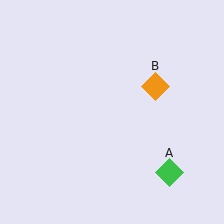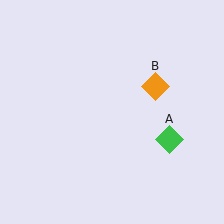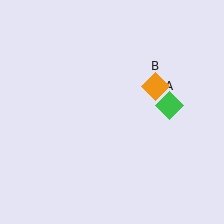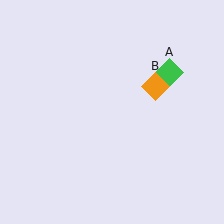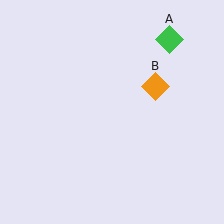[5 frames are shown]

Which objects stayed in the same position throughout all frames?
Orange diamond (object B) remained stationary.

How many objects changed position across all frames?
1 object changed position: green diamond (object A).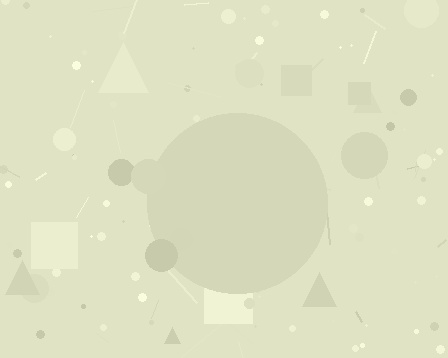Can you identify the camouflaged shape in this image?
The camouflaged shape is a circle.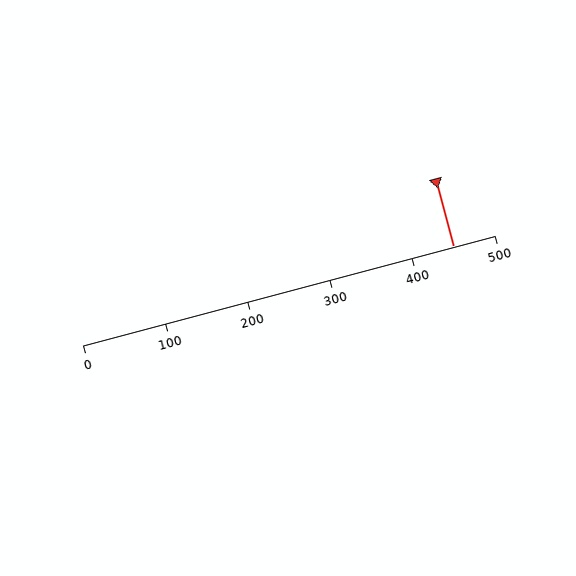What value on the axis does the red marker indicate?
The marker indicates approximately 450.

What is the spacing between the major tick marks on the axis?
The major ticks are spaced 100 apart.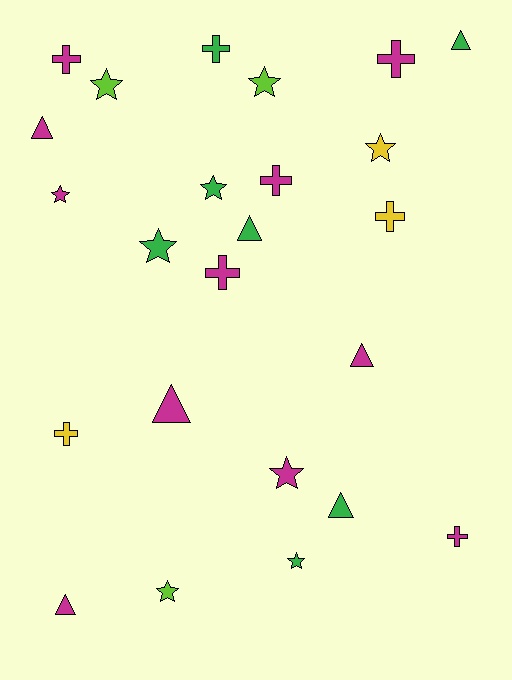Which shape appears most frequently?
Star, with 9 objects.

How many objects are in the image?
There are 24 objects.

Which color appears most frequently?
Magenta, with 11 objects.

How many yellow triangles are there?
There are no yellow triangles.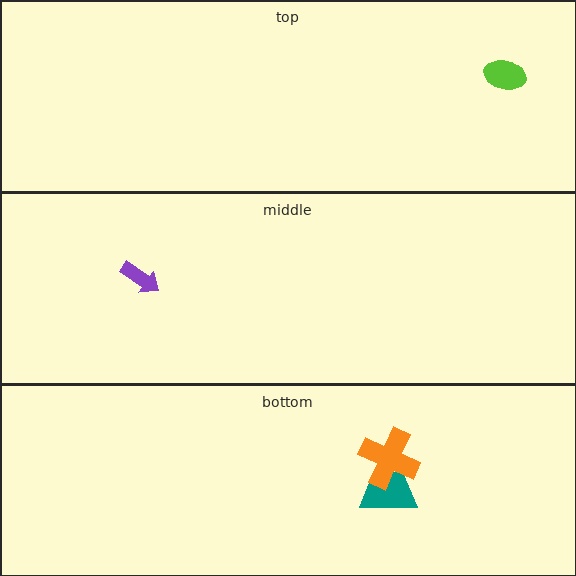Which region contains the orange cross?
The bottom region.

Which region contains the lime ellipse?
The top region.